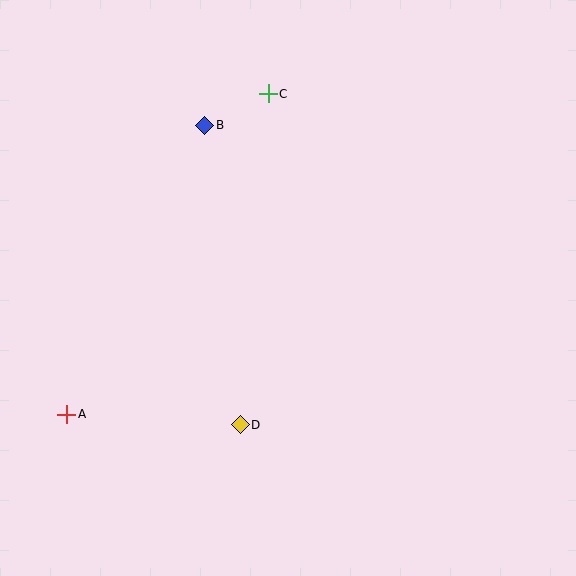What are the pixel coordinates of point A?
Point A is at (67, 414).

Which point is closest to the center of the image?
Point D at (240, 425) is closest to the center.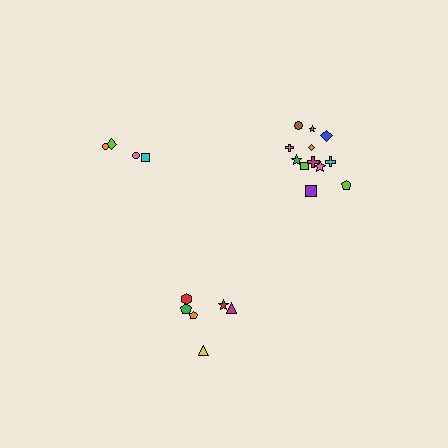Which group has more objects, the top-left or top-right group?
The top-right group.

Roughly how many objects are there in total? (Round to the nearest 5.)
Roughly 20 objects in total.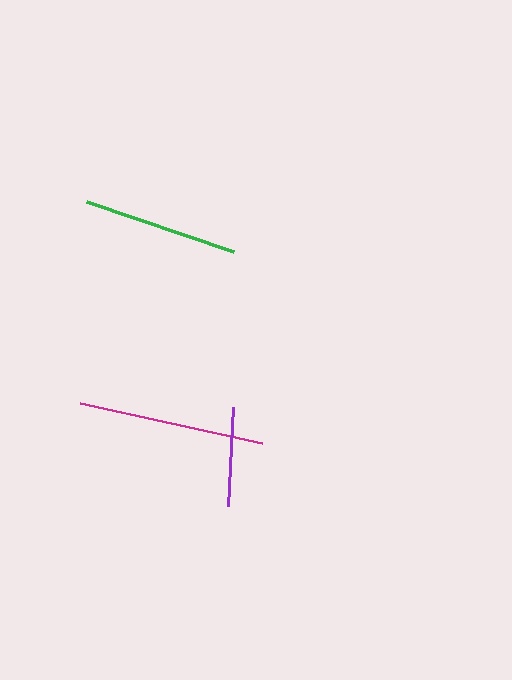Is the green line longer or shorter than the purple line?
The green line is longer than the purple line.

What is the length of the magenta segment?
The magenta segment is approximately 186 pixels long.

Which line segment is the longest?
The magenta line is the longest at approximately 186 pixels.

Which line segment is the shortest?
The purple line is the shortest at approximately 99 pixels.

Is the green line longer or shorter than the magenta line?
The magenta line is longer than the green line.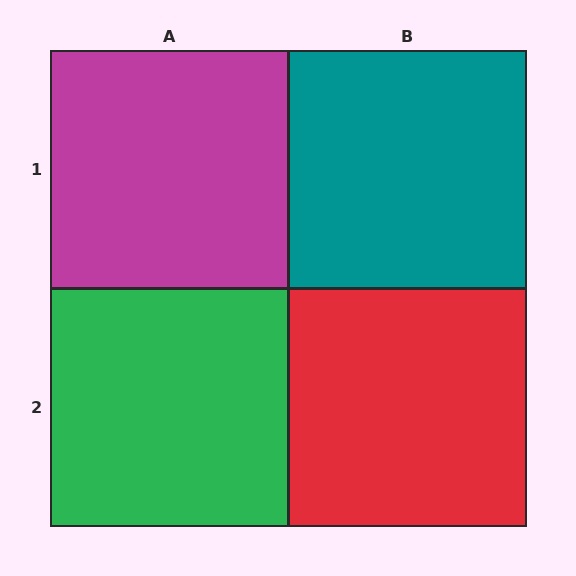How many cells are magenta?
1 cell is magenta.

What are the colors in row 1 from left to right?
Magenta, teal.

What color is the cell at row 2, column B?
Red.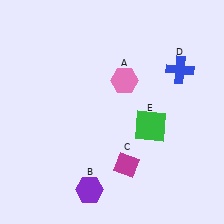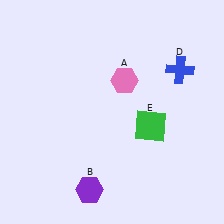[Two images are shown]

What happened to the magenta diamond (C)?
The magenta diamond (C) was removed in Image 2. It was in the bottom-right area of Image 1.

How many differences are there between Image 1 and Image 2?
There is 1 difference between the two images.